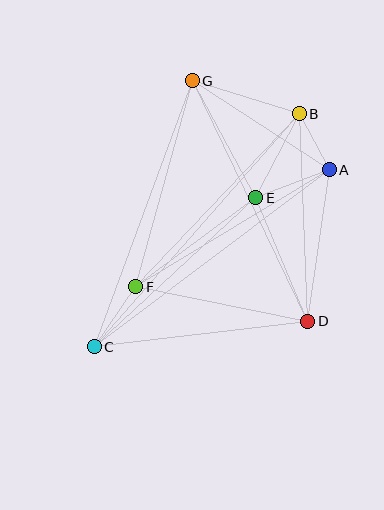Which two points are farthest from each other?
Points B and C are farthest from each other.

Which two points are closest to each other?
Points A and B are closest to each other.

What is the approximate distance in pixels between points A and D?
The distance between A and D is approximately 153 pixels.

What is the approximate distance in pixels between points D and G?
The distance between D and G is approximately 267 pixels.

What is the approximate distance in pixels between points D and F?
The distance between D and F is approximately 175 pixels.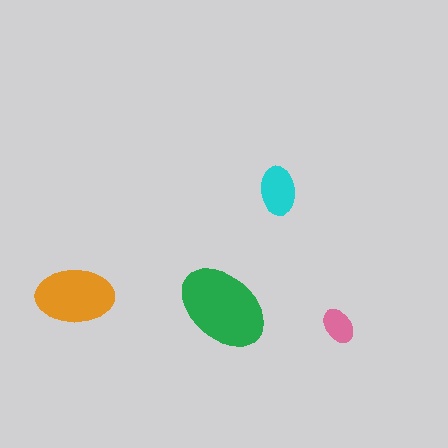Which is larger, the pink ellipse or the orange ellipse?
The orange one.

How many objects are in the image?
There are 4 objects in the image.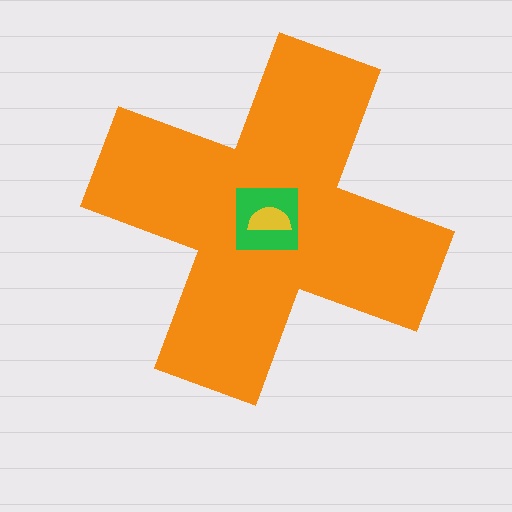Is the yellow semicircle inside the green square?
Yes.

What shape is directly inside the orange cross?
The green square.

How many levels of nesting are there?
3.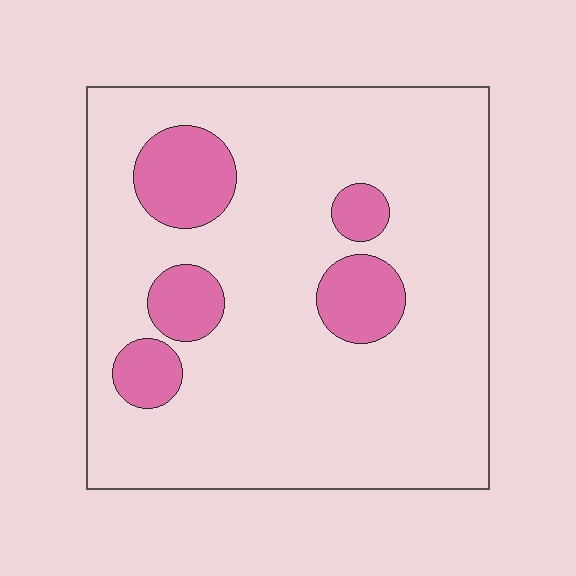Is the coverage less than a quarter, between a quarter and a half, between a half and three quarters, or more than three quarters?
Less than a quarter.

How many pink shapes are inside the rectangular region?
5.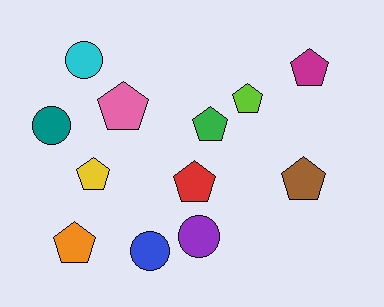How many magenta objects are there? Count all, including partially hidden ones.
There is 1 magenta object.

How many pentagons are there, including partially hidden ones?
There are 8 pentagons.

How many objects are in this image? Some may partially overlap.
There are 12 objects.